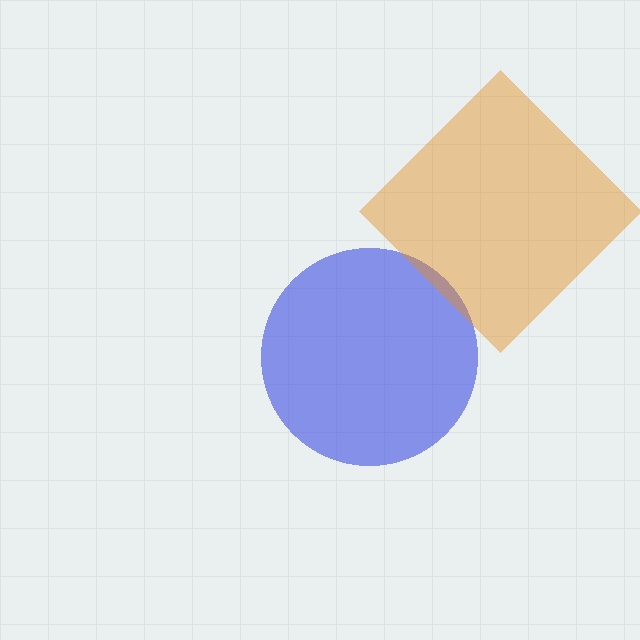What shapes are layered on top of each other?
The layered shapes are: a blue circle, an orange diamond.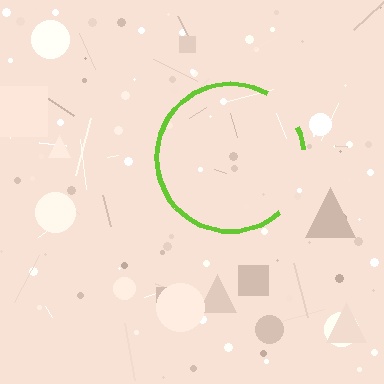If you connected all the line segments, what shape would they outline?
They would outline a circle.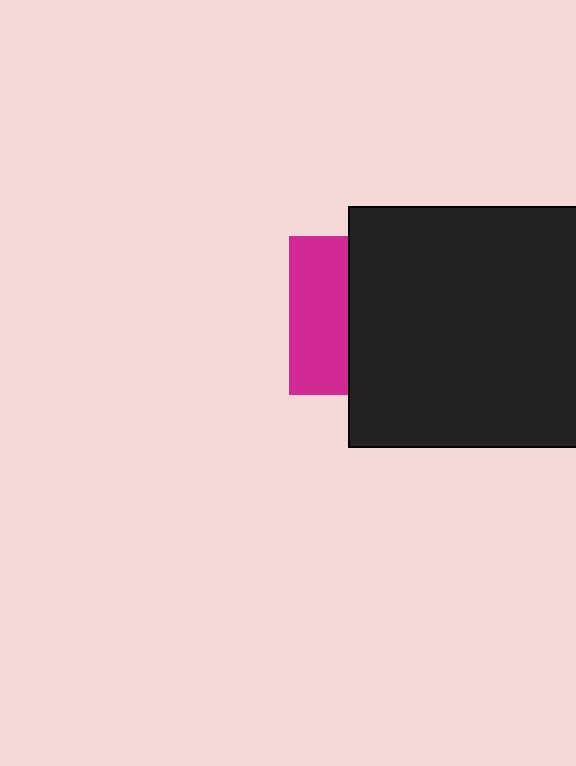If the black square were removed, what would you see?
You would see the complete magenta square.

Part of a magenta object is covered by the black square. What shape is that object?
It is a square.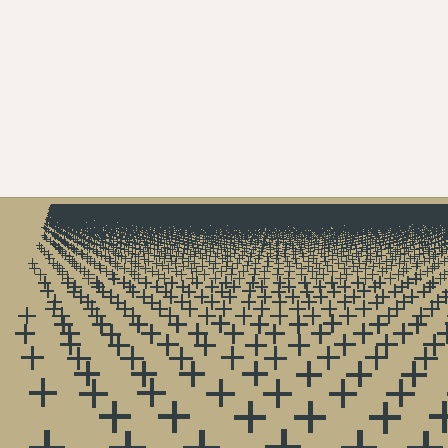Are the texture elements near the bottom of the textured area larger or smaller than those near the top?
Larger. Near the bottom, elements are closer to the viewer and appear at a bigger on-screen size.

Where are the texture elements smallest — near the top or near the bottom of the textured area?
Near the top.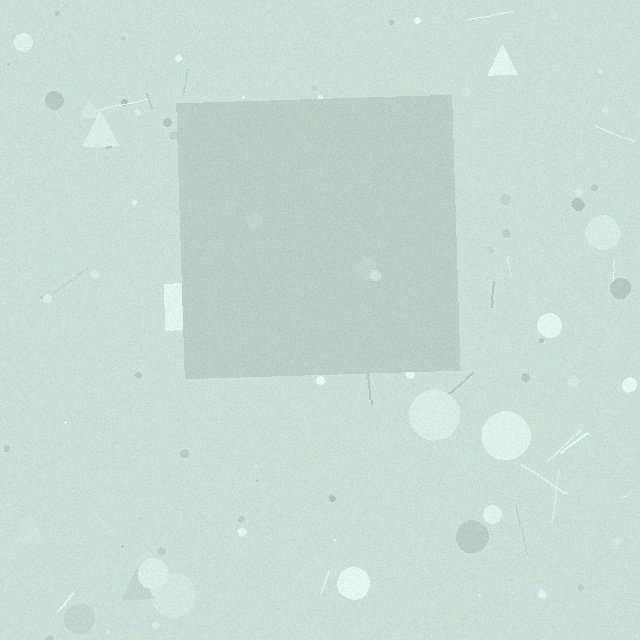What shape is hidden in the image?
A square is hidden in the image.